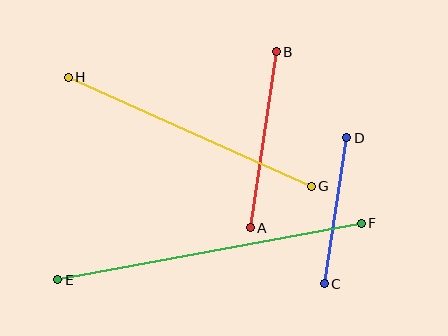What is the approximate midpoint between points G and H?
The midpoint is at approximately (190, 132) pixels.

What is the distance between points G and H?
The distance is approximately 266 pixels.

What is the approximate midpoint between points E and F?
The midpoint is at approximately (210, 252) pixels.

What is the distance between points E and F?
The distance is approximately 308 pixels.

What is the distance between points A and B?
The distance is approximately 178 pixels.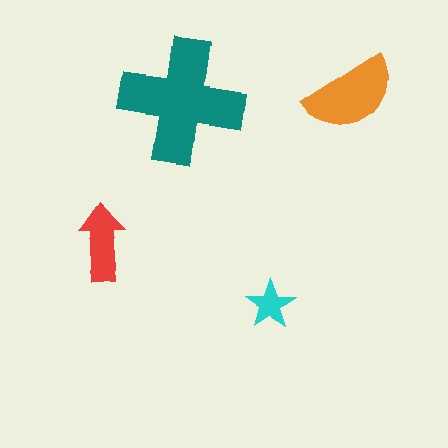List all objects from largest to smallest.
The teal cross, the orange semicircle, the red arrow, the cyan star.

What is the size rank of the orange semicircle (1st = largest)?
2nd.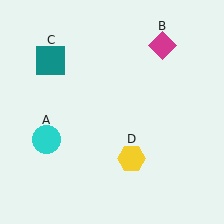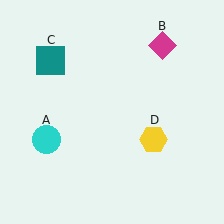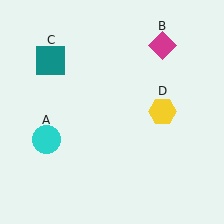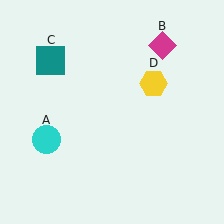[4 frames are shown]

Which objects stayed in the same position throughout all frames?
Cyan circle (object A) and magenta diamond (object B) and teal square (object C) remained stationary.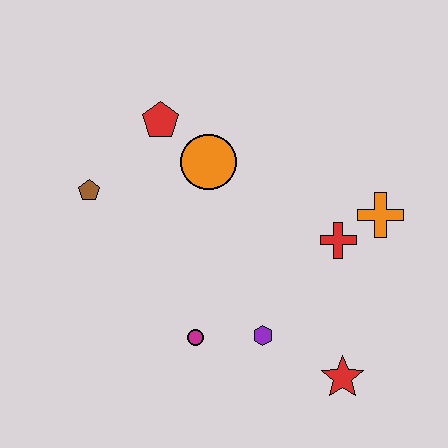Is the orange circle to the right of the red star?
No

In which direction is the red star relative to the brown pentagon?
The red star is to the right of the brown pentagon.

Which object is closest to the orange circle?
The red pentagon is closest to the orange circle.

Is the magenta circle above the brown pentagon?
No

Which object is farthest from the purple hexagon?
The red pentagon is farthest from the purple hexagon.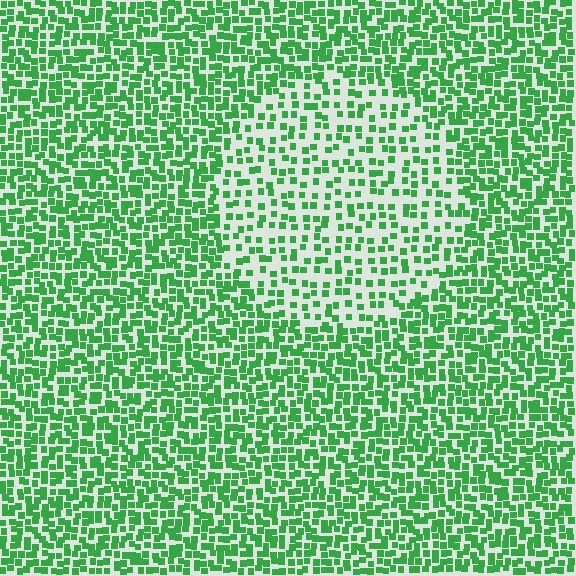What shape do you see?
I see a circle.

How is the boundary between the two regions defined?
The boundary is defined by a change in element density (approximately 1.9x ratio). All elements are the same color, size, and shape.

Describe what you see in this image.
The image contains small green elements arranged at two different densities. A circle-shaped region is visible where the elements are less densely packed than the surrounding area.